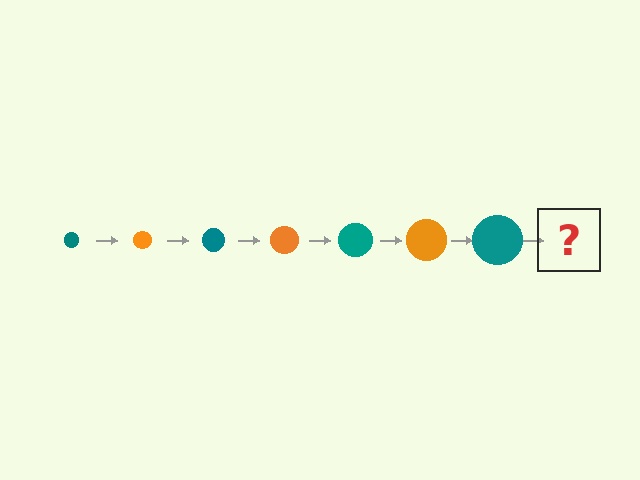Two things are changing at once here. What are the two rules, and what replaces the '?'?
The two rules are that the circle grows larger each step and the color cycles through teal and orange. The '?' should be an orange circle, larger than the previous one.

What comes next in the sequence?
The next element should be an orange circle, larger than the previous one.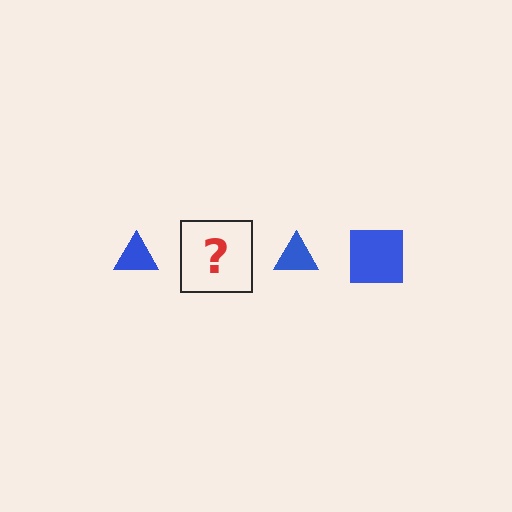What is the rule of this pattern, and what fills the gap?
The rule is that the pattern cycles through triangle, square shapes in blue. The gap should be filled with a blue square.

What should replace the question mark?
The question mark should be replaced with a blue square.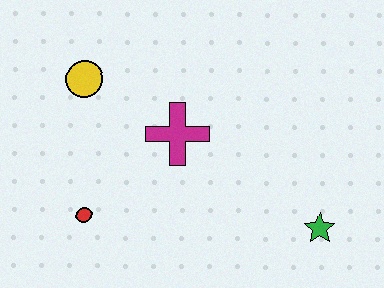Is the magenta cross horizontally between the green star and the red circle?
Yes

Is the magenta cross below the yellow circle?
Yes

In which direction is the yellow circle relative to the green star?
The yellow circle is to the left of the green star.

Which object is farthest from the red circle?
The green star is farthest from the red circle.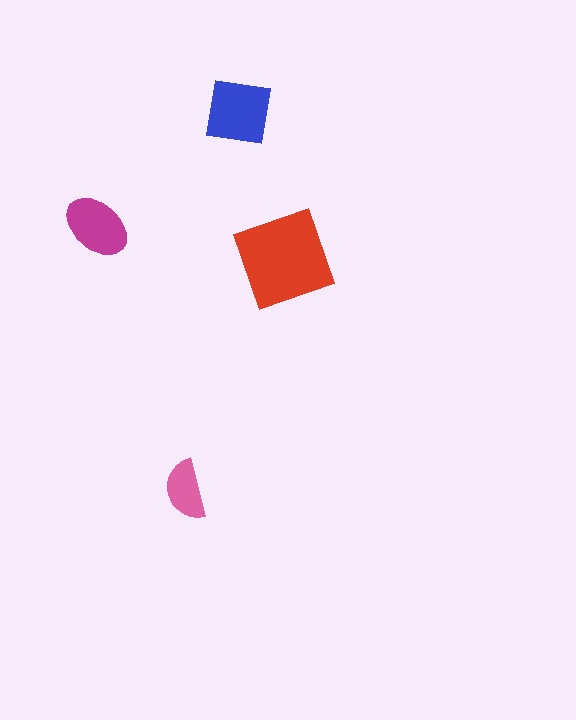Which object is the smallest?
The pink semicircle.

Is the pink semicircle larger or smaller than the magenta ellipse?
Smaller.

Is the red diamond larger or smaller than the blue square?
Larger.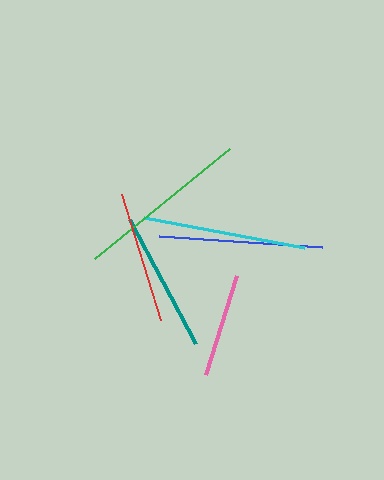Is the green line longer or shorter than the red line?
The green line is longer than the red line.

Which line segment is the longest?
The green line is the longest at approximately 173 pixels.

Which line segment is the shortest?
The pink line is the shortest at approximately 103 pixels.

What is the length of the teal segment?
The teal segment is approximately 140 pixels long.